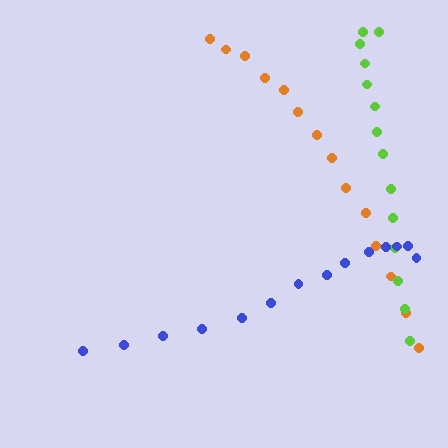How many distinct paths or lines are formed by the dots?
There are 3 distinct paths.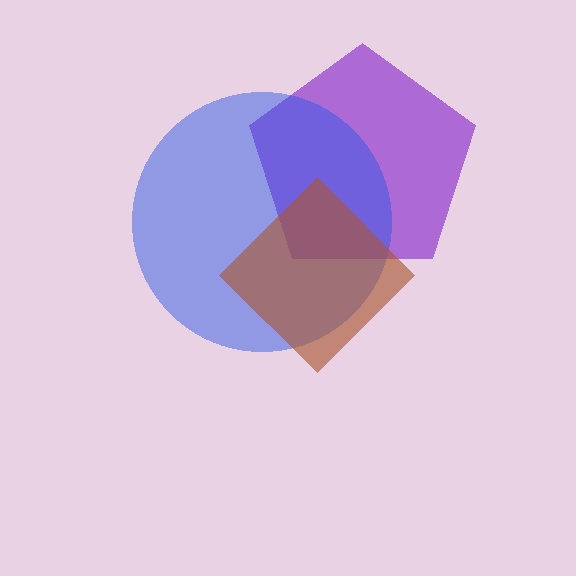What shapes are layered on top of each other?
The layered shapes are: a purple pentagon, a blue circle, a brown diamond.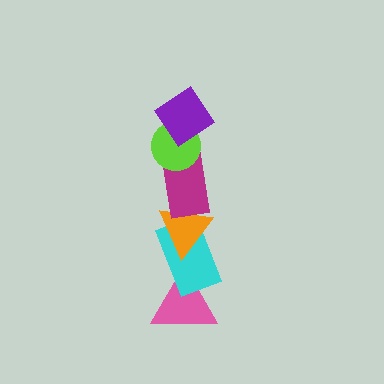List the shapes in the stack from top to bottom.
From top to bottom: the purple diamond, the lime circle, the magenta rectangle, the orange triangle, the cyan rectangle, the pink triangle.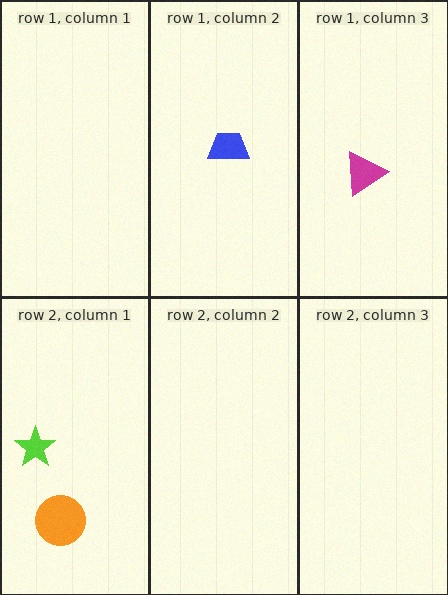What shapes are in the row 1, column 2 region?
The blue trapezoid.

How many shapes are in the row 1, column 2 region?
1.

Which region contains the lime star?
The row 2, column 1 region.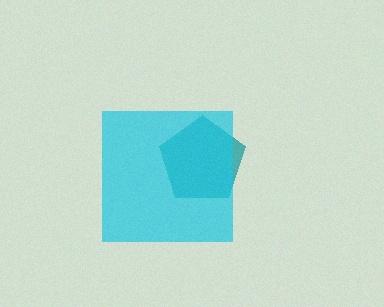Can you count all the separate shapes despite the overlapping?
Yes, there are 2 separate shapes.